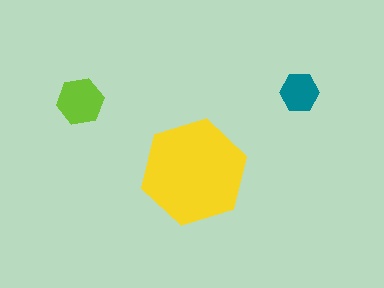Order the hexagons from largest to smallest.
the yellow one, the lime one, the teal one.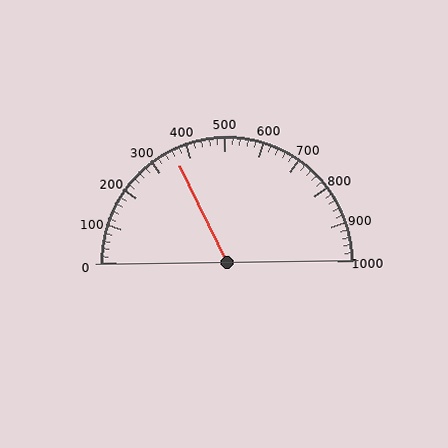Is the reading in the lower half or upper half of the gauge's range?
The reading is in the lower half of the range (0 to 1000).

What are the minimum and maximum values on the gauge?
The gauge ranges from 0 to 1000.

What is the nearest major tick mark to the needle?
The nearest major tick mark is 400.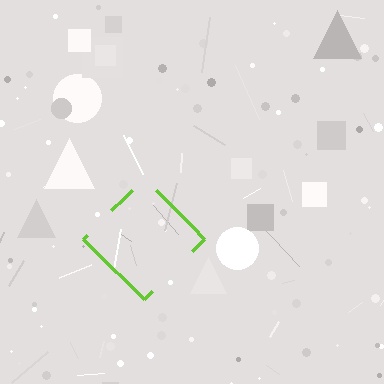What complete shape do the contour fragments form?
The contour fragments form a diamond.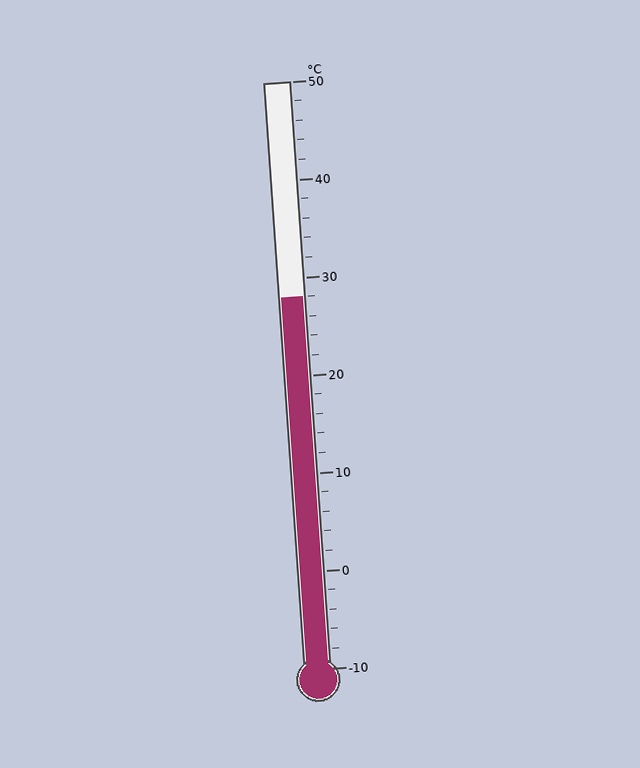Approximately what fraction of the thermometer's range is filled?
The thermometer is filled to approximately 65% of its range.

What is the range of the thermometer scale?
The thermometer scale ranges from -10°C to 50°C.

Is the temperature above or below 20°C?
The temperature is above 20°C.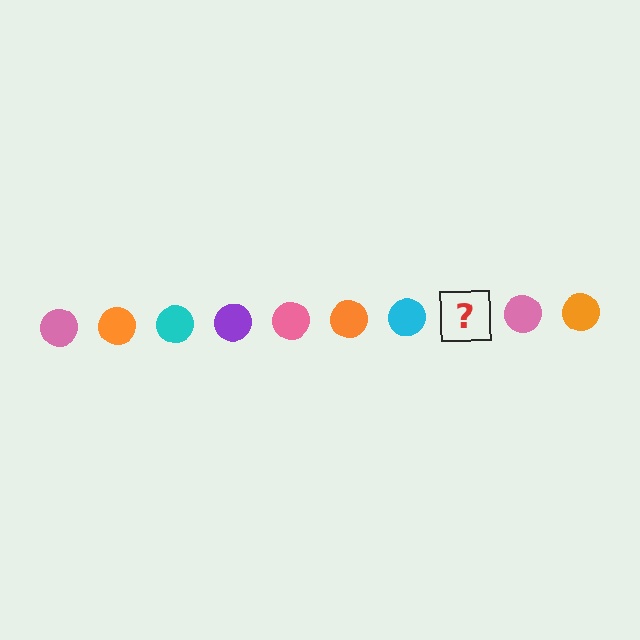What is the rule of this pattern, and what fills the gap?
The rule is that the pattern cycles through pink, orange, cyan, purple circles. The gap should be filled with a purple circle.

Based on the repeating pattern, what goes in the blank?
The blank should be a purple circle.